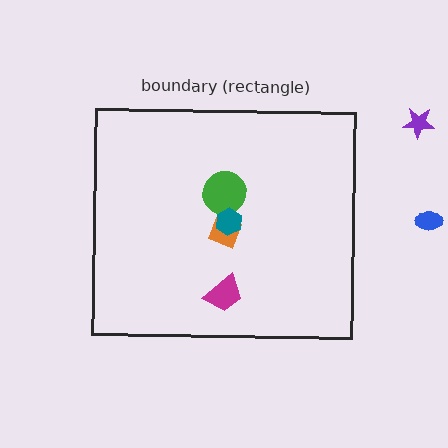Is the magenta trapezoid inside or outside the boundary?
Inside.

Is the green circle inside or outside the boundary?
Inside.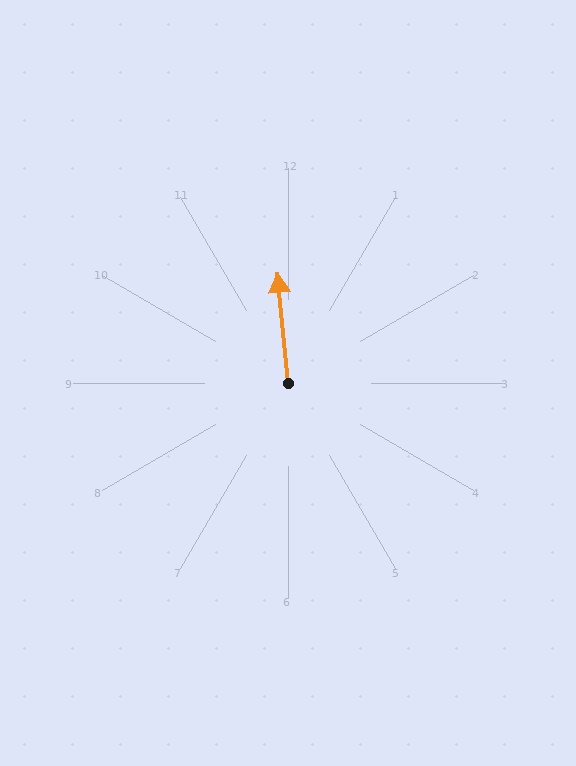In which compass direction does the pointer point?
North.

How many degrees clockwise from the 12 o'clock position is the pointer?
Approximately 355 degrees.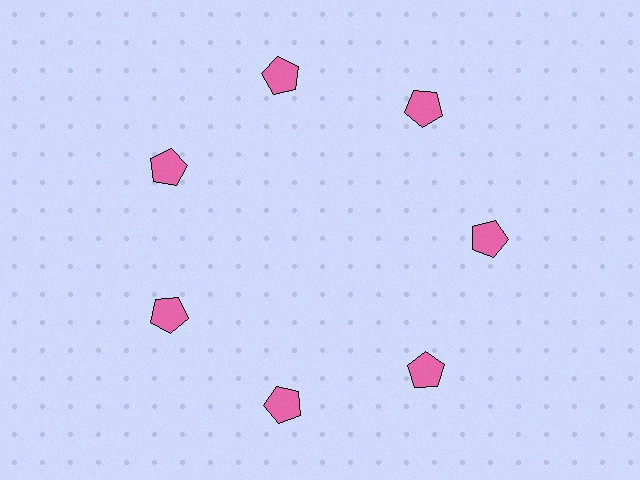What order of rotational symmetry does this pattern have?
This pattern has 7-fold rotational symmetry.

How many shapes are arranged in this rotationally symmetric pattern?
There are 7 shapes, arranged in 7 groups of 1.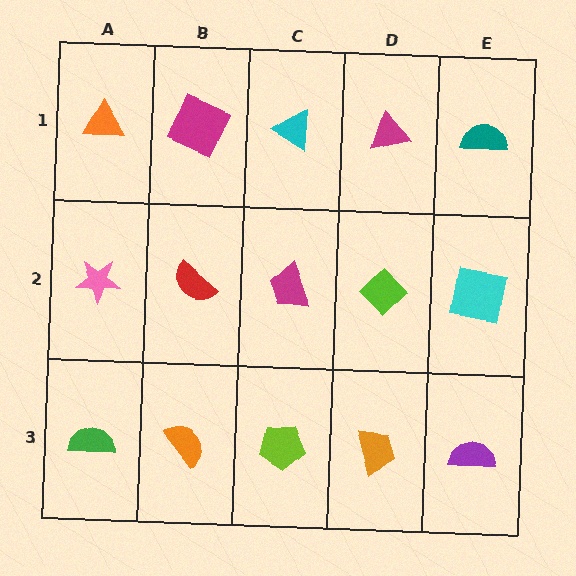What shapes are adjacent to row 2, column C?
A cyan triangle (row 1, column C), a lime pentagon (row 3, column C), a red semicircle (row 2, column B), a lime diamond (row 2, column D).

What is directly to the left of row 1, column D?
A cyan triangle.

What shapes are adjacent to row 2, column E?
A teal semicircle (row 1, column E), a purple semicircle (row 3, column E), a lime diamond (row 2, column D).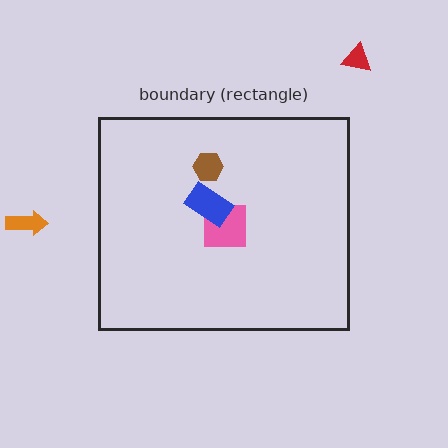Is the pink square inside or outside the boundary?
Inside.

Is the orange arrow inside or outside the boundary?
Outside.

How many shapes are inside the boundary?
3 inside, 2 outside.